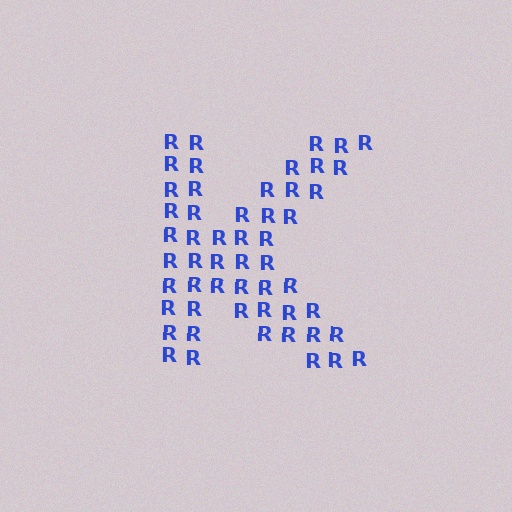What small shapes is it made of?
It is made of small letter R's.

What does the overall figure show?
The overall figure shows the letter K.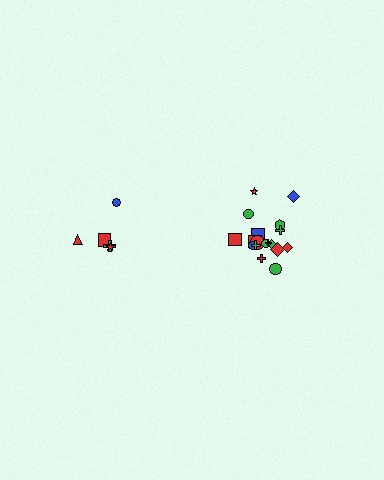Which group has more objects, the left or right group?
The right group.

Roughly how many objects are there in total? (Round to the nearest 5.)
Roughly 25 objects in total.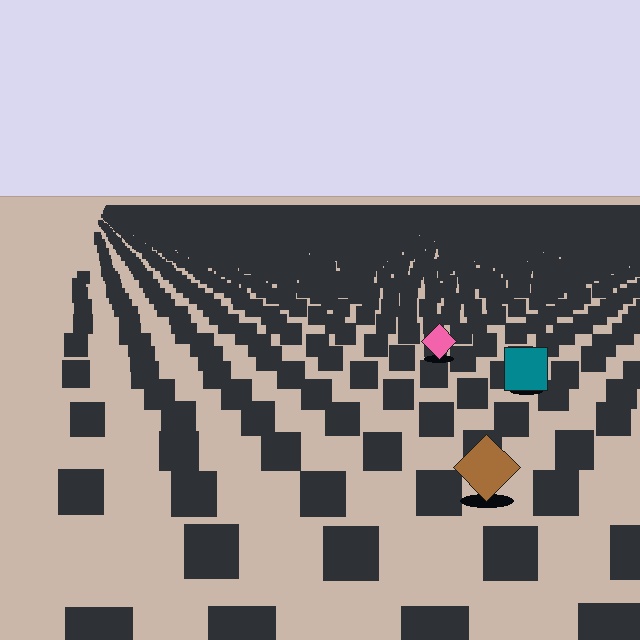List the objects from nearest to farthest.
From nearest to farthest: the brown diamond, the teal square, the pink diamond.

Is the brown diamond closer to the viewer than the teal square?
Yes. The brown diamond is closer — you can tell from the texture gradient: the ground texture is coarser near it.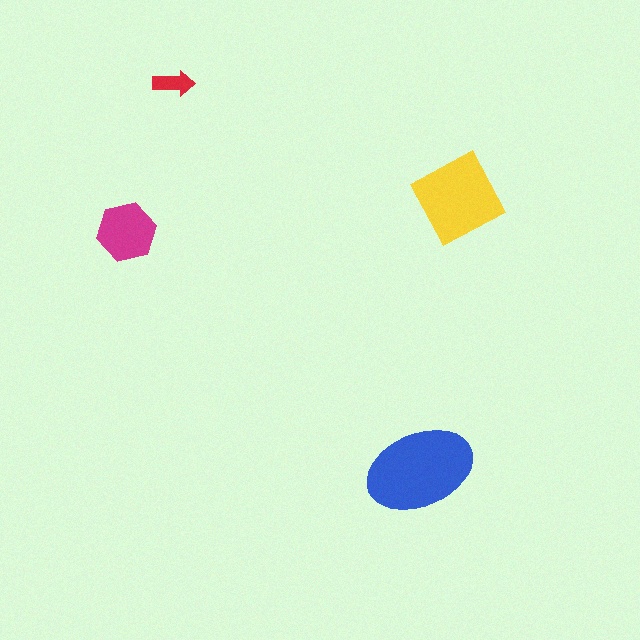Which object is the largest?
The blue ellipse.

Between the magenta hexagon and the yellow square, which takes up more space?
The yellow square.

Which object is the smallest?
The red arrow.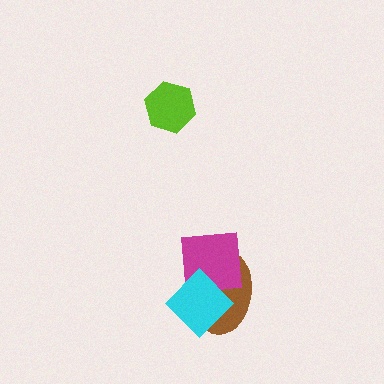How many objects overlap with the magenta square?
2 objects overlap with the magenta square.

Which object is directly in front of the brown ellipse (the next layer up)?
The magenta square is directly in front of the brown ellipse.